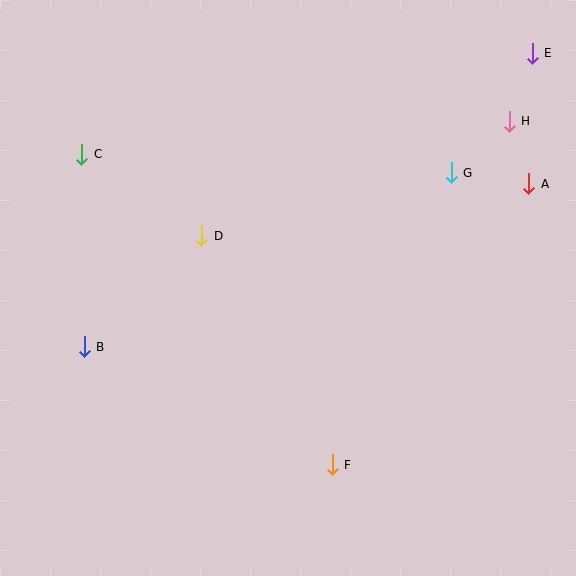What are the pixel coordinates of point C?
Point C is at (82, 154).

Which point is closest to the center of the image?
Point D at (202, 236) is closest to the center.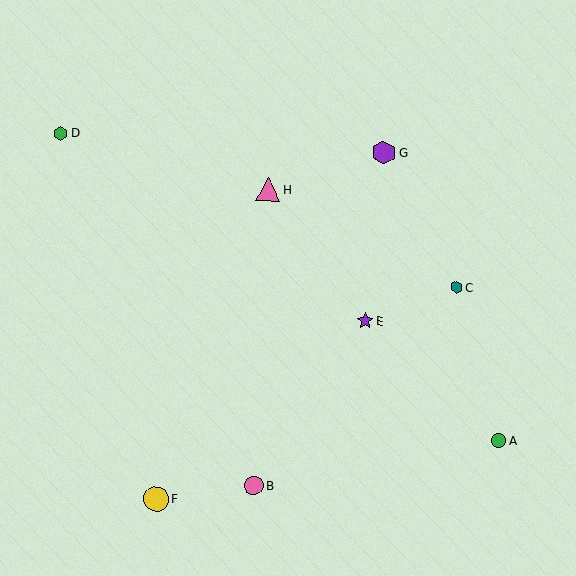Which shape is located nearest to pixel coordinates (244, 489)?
The pink circle (labeled B) at (254, 486) is nearest to that location.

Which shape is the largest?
The yellow circle (labeled F) is the largest.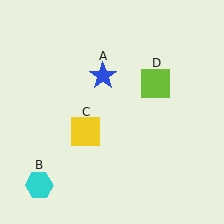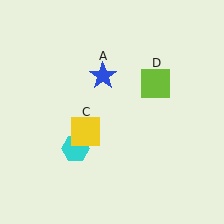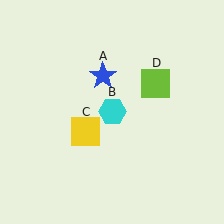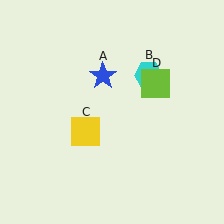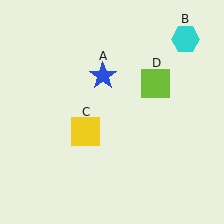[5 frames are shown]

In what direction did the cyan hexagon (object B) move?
The cyan hexagon (object B) moved up and to the right.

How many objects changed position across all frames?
1 object changed position: cyan hexagon (object B).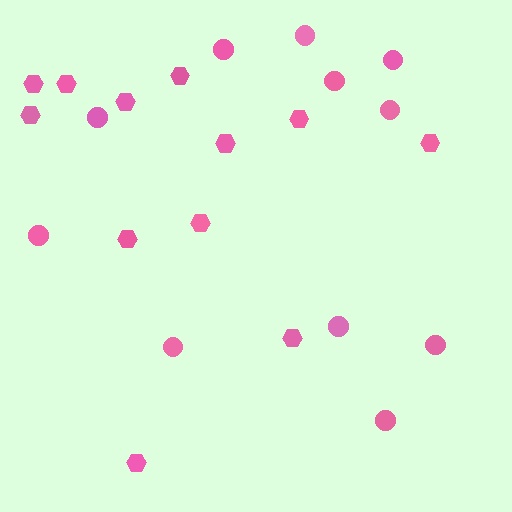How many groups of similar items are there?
There are 2 groups: one group of hexagons (12) and one group of circles (11).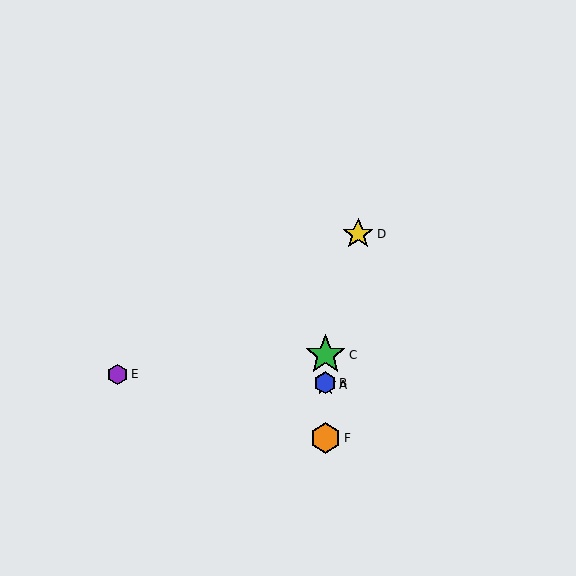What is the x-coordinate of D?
Object D is at x≈358.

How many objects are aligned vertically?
4 objects (A, B, C, F) are aligned vertically.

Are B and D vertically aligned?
No, B is at x≈325 and D is at x≈358.